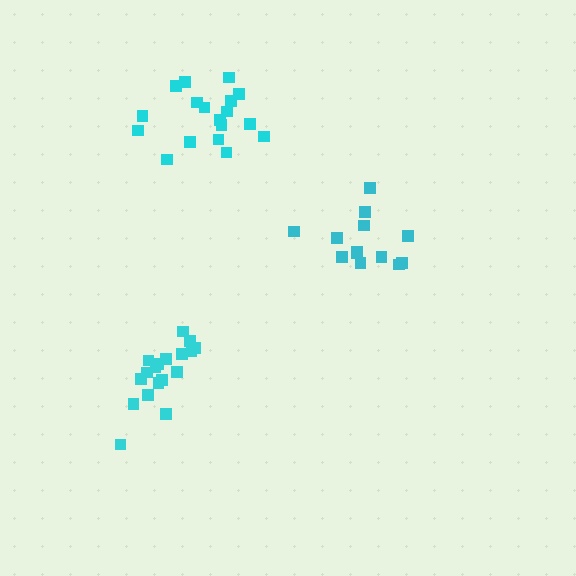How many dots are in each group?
Group 1: 13 dots, Group 2: 18 dots, Group 3: 18 dots (49 total).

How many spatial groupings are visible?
There are 3 spatial groupings.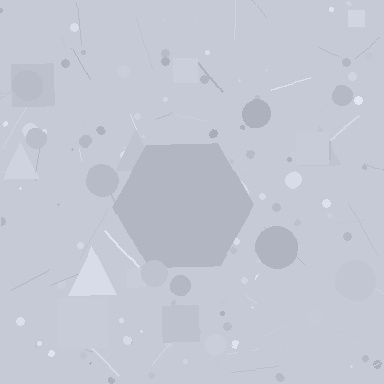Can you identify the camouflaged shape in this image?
The camouflaged shape is a hexagon.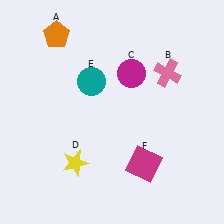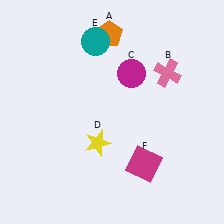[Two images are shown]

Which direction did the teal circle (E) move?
The teal circle (E) moved up.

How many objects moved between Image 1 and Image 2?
3 objects moved between the two images.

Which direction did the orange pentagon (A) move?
The orange pentagon (A) moved right.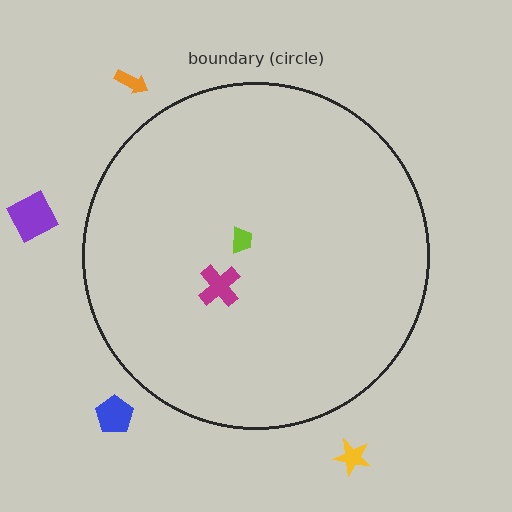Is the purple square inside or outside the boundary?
Outside.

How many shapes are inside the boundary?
2 inside, 4 outside.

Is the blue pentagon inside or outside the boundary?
Outside.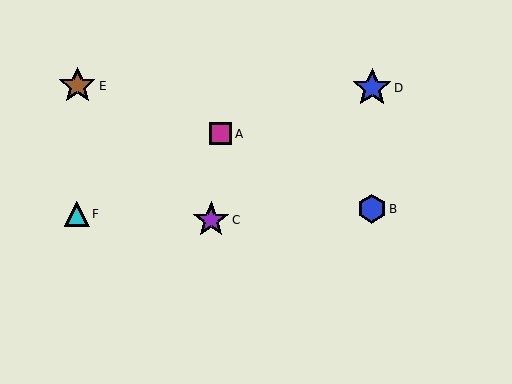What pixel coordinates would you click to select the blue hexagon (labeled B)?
Click at (372, 209) to select the blue hexagon B.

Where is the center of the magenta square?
The center of the magenta square is at (220, 134).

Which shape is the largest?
The blue star (labeled D) is the largest.